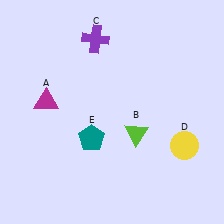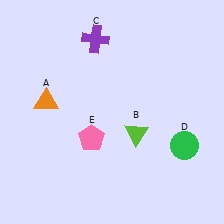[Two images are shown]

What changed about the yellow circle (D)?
In Image 1, D is yellow. In Image 2, it changed to green.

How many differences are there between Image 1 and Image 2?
There are 3 differences between the two images.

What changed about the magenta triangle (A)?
In Image 1, A is magenta. In Image 2, it changed to orange.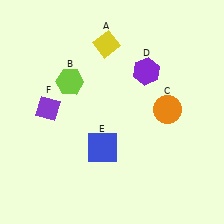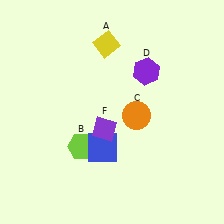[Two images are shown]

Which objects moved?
The objects that moved are: the lime hexagon (B), the orange circle (C), the purple diamond (F).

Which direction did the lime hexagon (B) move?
The lime hexagon (B) moved down.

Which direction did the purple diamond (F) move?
The purple diamond (F) moved right.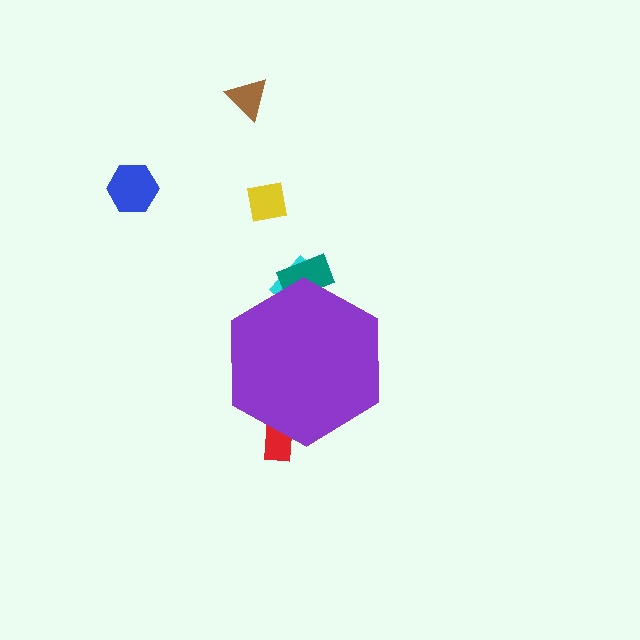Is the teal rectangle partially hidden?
Yes, the teal rectangle is partially hidden behind the purple hexagon.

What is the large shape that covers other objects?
A purple hexagon.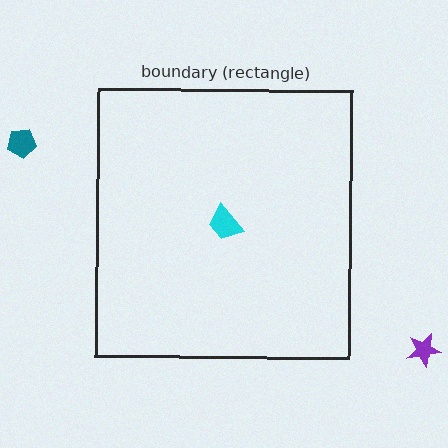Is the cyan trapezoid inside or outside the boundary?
Inside.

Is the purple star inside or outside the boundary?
Outside.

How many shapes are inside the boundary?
1 inside, 2 outside.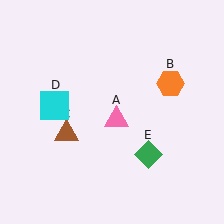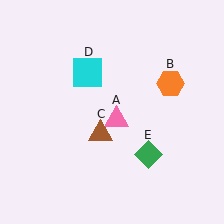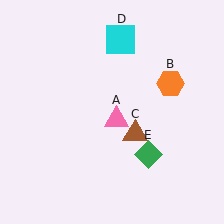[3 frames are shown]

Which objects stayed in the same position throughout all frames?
Pink triangle (object A) and orange hexagon (object B) and green diamond (object E) remained stationary.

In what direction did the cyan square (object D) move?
The cyan square (object D) moved up and to the right.